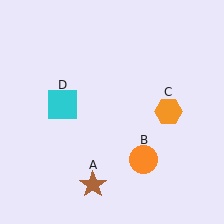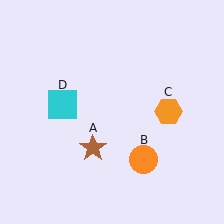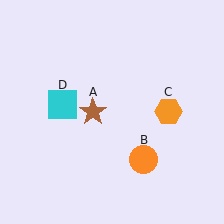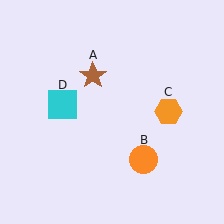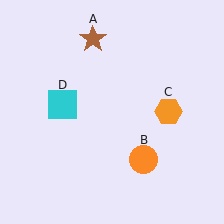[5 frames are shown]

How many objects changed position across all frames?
1 object changed position: brown star (object A).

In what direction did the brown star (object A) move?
The brown star (object A) moved up.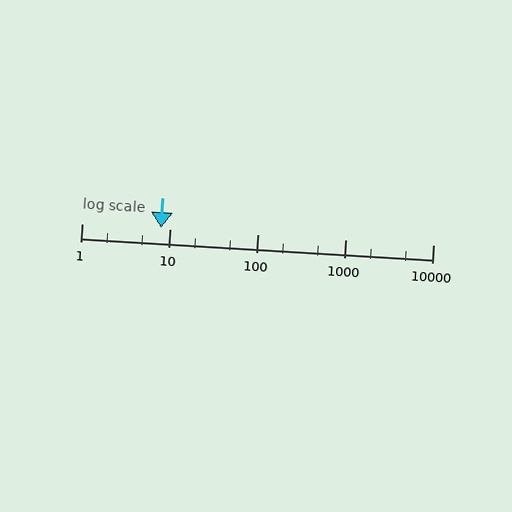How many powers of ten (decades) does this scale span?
The scale spans 4 decades, from 1 to 10000.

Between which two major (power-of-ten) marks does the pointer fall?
The pointer is between 1 and 10.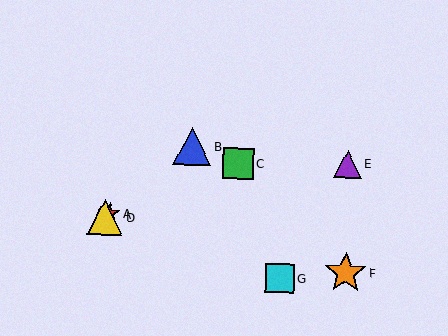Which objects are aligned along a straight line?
Objects A, B, D are aligned along a straight line.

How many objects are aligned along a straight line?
3 objects (A, B, D) are aligned along a straight line.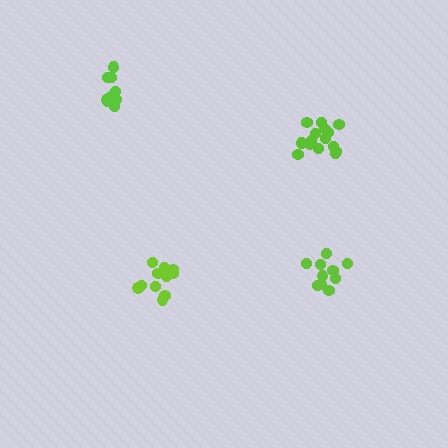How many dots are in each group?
Group 1: 11 dots, Group 2: 10 dots, Group 3: 11 dots, Group 4: 16 dots (48 total).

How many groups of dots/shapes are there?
There are 4 groups.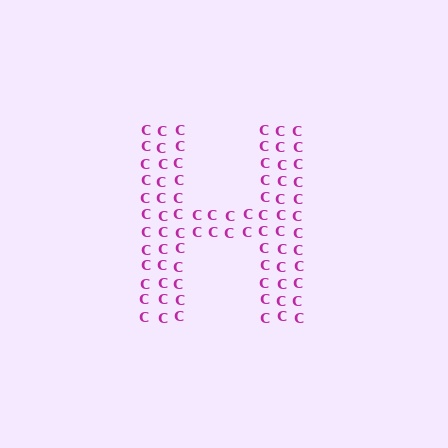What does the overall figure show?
The overall figure shows the letter H.